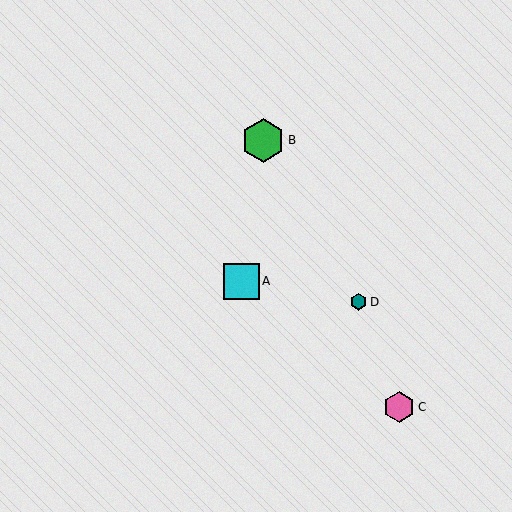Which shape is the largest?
The green hexagon (labeled B) is the largest.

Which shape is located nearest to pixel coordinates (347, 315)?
The teal hexagon (labeled D) at (358, 302) is nearest to that location.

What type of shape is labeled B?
Shape B is a green hexagon.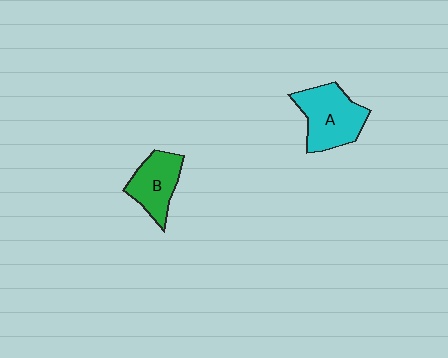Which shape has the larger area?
Shape A (cyan).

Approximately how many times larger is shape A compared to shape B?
Approximately 1.3 times.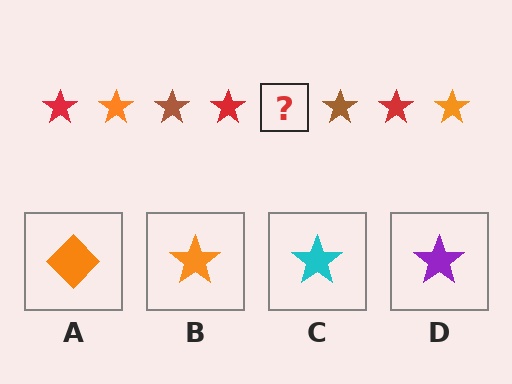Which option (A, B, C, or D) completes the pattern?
B.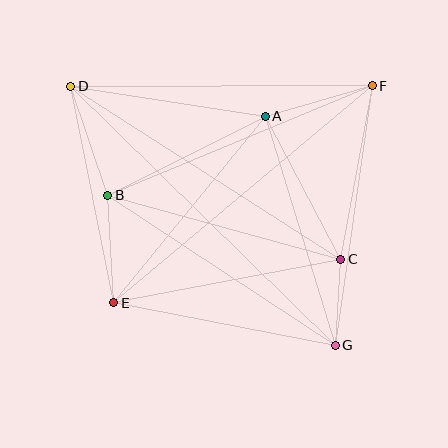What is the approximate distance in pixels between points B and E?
The distance between B and E is approximately 108 pixels.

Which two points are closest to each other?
Points C and G are closest to each other.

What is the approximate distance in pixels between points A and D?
The distance between A and D is approximately 197 pixels.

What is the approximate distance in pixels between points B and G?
The distance between B and G is approximately 273 pixels.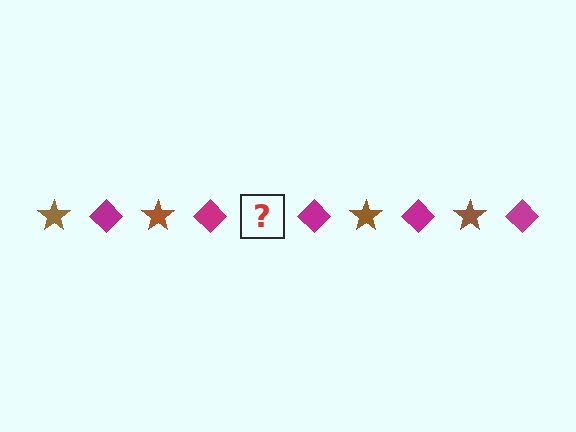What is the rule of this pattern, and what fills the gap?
The rule is that the pattern alternates between brown star and magenta diamond. The gap should be filled with a brown star.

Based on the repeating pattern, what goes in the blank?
The blank should be a brown star.